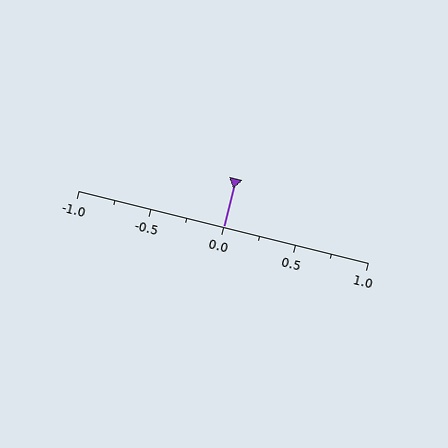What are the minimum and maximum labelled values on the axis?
The axis runs from -1.0 to 1.0.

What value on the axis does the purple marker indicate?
The marker indicates approximately 0.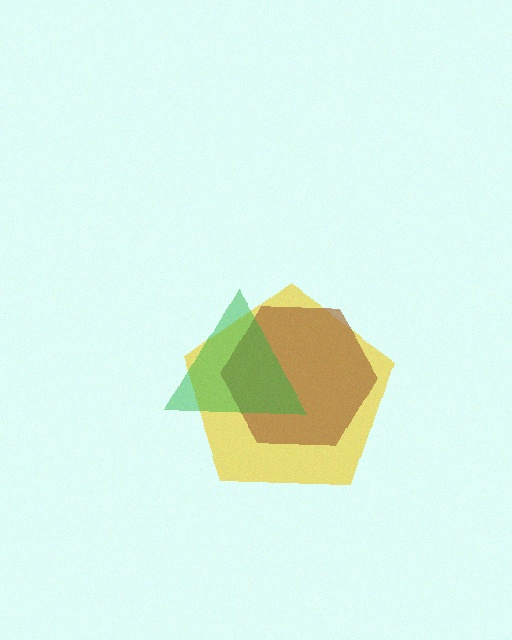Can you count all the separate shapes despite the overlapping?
Yes, there are 3 separate shapes.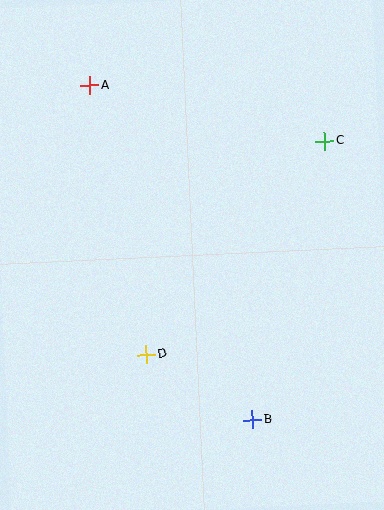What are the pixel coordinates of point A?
Point A is at (90, 85).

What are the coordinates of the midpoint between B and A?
The midpoint between B and A is at (171, 252).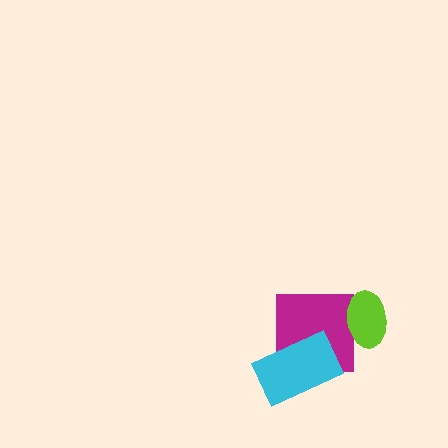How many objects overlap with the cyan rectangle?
1 object overlaps with the cyan rectangle.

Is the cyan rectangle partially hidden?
No, no other shape covers it.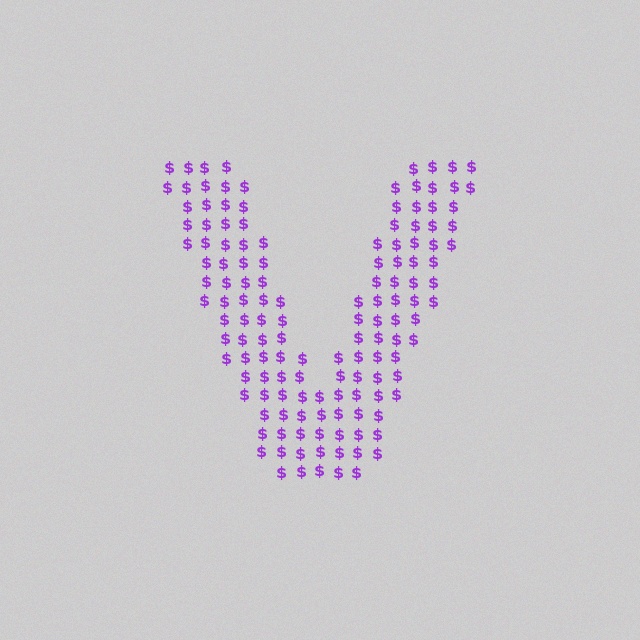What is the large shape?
The large shape is the letter V.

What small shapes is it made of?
It is made of small dollar signs.